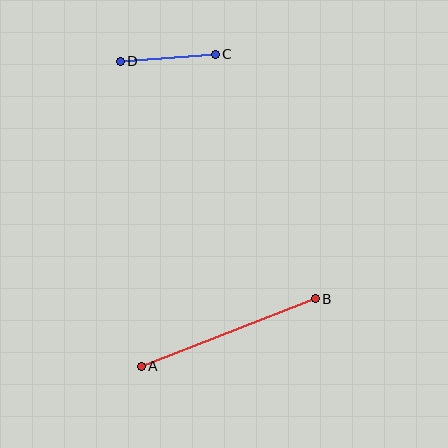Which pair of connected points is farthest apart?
Points A and B are farthest apart.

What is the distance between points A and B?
The distance is approximately 187 pixels.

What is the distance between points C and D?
The distance is approximately 95 pixels.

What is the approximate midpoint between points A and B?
The midpoint is at approximately (228, 332) pixels.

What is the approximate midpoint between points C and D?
The midpoint is at approximately (168, 58) pixels.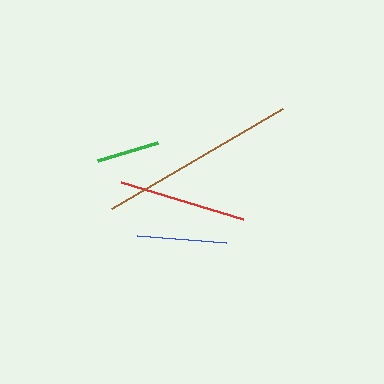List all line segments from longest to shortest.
From longest to shortest: brown, red, blue, green.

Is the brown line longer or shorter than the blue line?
The brown line is longer than the blue line.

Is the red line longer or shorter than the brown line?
The brown line is longer than the red line.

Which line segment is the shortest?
The green line is the shortest at approximately 63 pixels.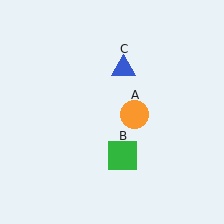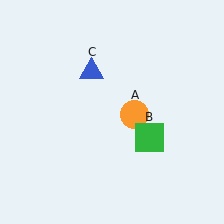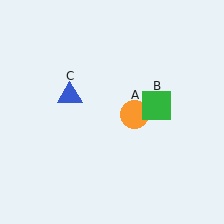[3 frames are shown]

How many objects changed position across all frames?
2 objects changed position: green square (object B), blue triangle (object C).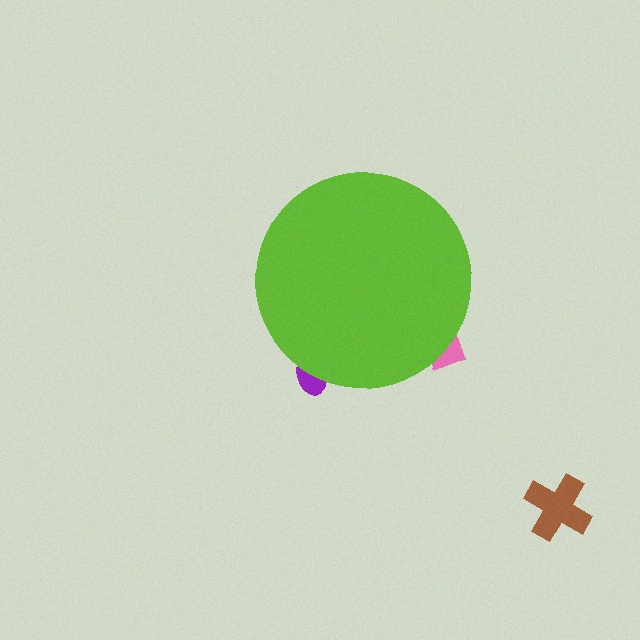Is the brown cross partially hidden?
No, the brown cross is fully visible.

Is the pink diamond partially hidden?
Yes, the pink diamond is partially hidden behind the lime circle.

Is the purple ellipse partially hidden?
Yes, the purple ellipse is partially hidden behind the lime circle.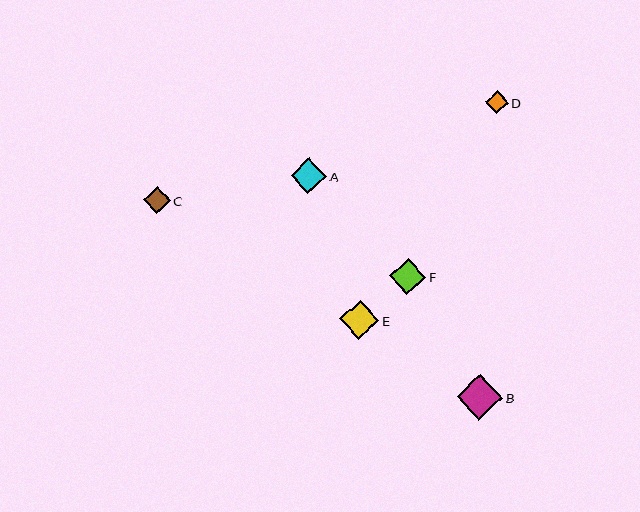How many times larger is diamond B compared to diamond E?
Diamond B is approximately 1.2 times the size of diamond E.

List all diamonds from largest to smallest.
From largest to smallest: B, E, F, A, C, D.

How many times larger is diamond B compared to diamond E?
Diamond B is approximately 1.2 times the size of diamond E.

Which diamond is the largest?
Diamond B is the largest with a size of approximately 46 pixels.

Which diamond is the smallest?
Diamond D is the smallest with a size of approximately 23 pixels.